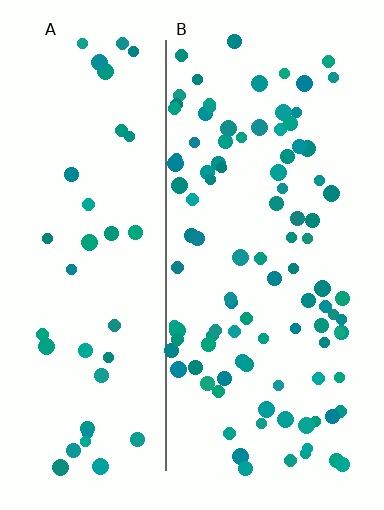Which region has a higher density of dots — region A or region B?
B (the right).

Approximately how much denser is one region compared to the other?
Approximately 2.5× — region B over region A.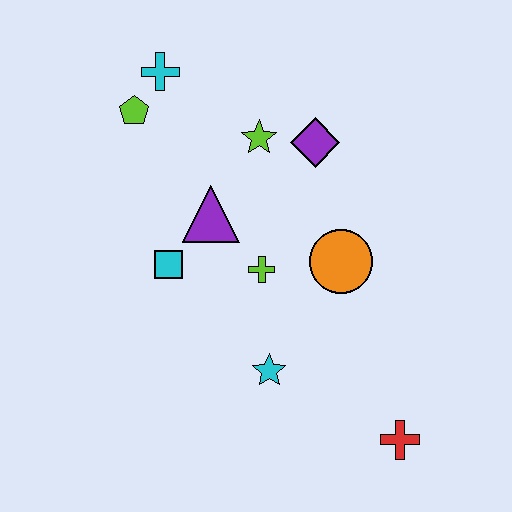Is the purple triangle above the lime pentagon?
No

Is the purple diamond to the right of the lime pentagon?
Yes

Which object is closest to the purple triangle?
The cyan square is closest to the purple triangle.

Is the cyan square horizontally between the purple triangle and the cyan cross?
Yes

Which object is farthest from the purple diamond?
The red cross is farthest from the purple diamond.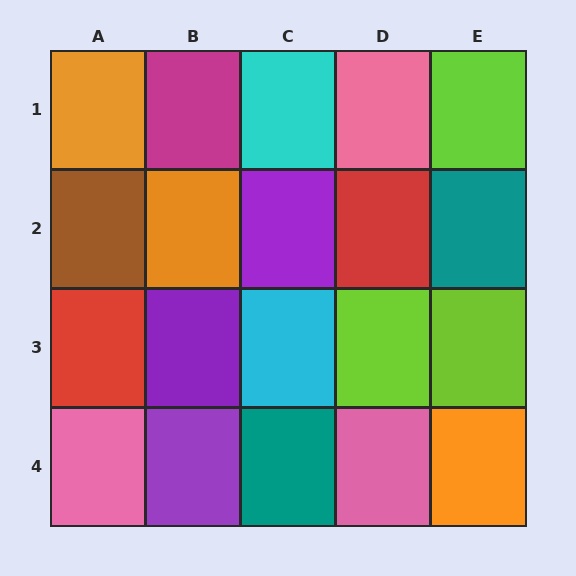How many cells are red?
2 cells are red.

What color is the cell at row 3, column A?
Red.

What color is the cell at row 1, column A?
Orange.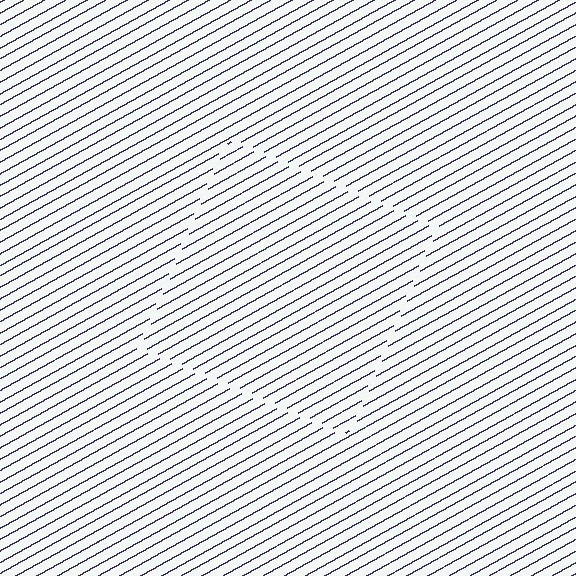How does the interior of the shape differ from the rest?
The interior of the shape contains the same grating, shifted by half a period — the contour is defined by the phase discontinuity where line-ends from the inner and outer gratings abut.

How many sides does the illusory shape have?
4 sides — the line-ends trace a square.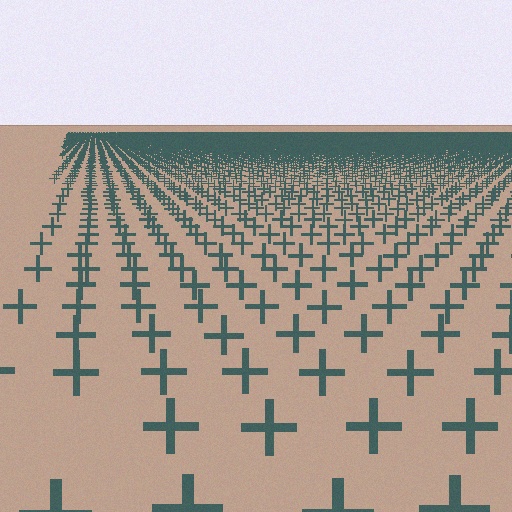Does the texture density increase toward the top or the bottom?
Density increases toward the top.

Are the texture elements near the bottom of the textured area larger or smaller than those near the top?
Larger. Near the bottom, elements are closer to the viewer and appear at a bigger on-screen size.